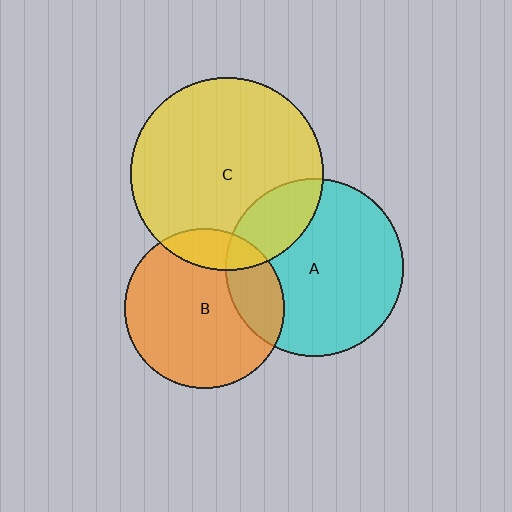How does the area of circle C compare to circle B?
Approximately 1.5 times.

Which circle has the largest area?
Circle C (yellow).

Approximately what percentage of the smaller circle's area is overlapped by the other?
Approximately 20%.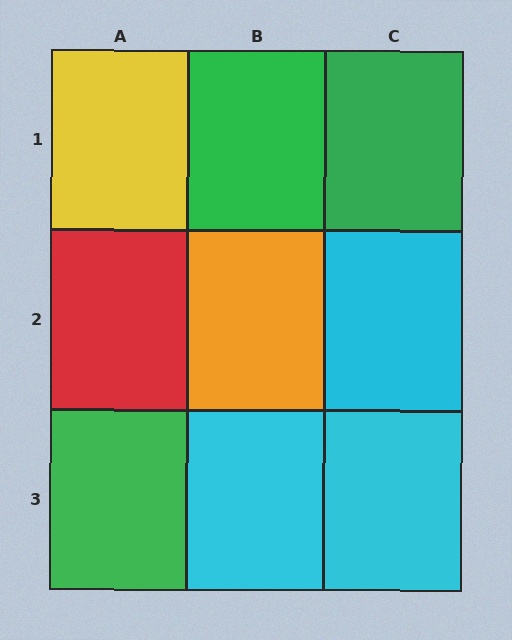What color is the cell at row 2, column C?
Cyan.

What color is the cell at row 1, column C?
Green.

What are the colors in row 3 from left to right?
Green, cyan, cyan.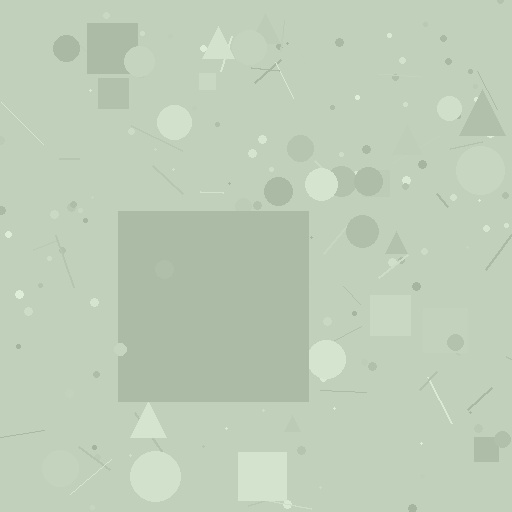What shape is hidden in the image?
A square is hidden in the image.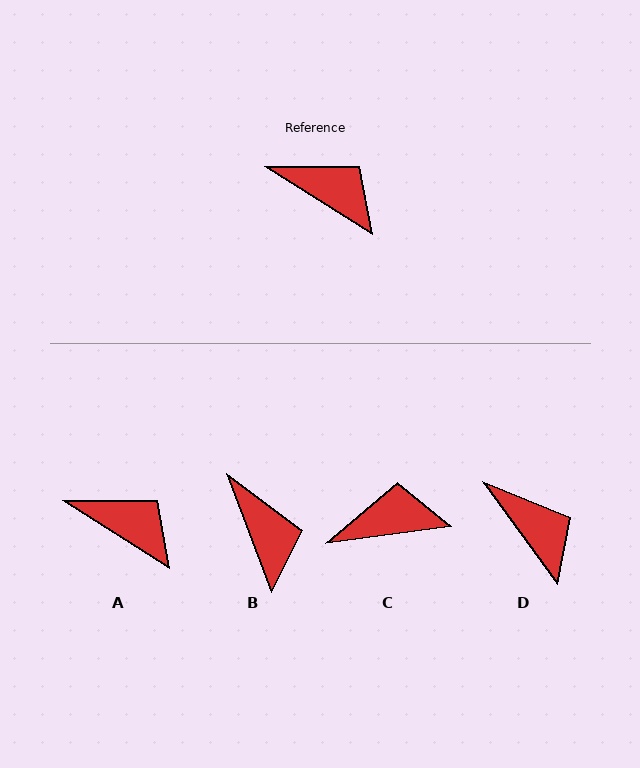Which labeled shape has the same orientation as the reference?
A.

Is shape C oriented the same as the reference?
No, it is off by about 40 degrees.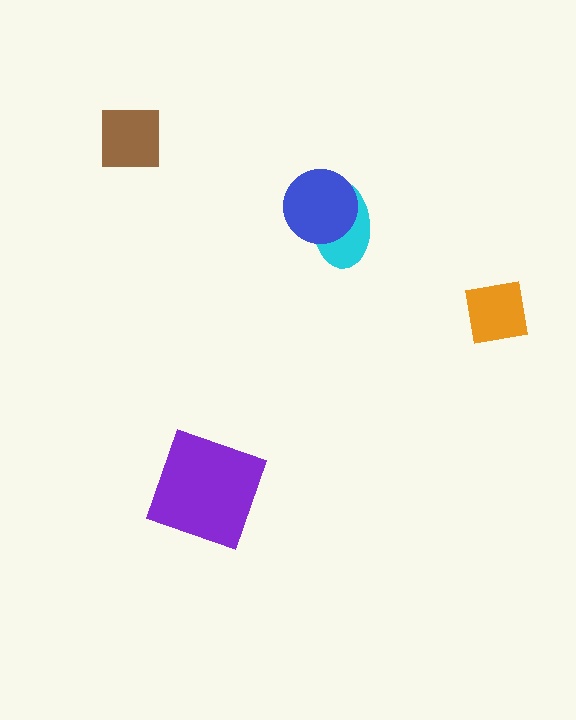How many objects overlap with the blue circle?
1 object overlaps with the blue circle.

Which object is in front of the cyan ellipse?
The blue circle is in front of the cyan ellipse.